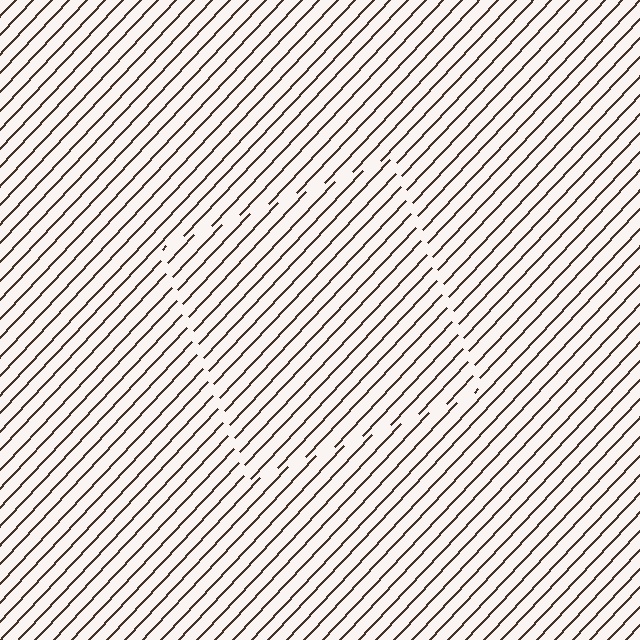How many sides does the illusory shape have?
4 sides — the line-ends trace a square.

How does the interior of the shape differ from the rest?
The interior of the shape contains the same grating, shifted by half a period — the contour is defined by the phase discontinuity where line-ends from the inner and outer gratings abut.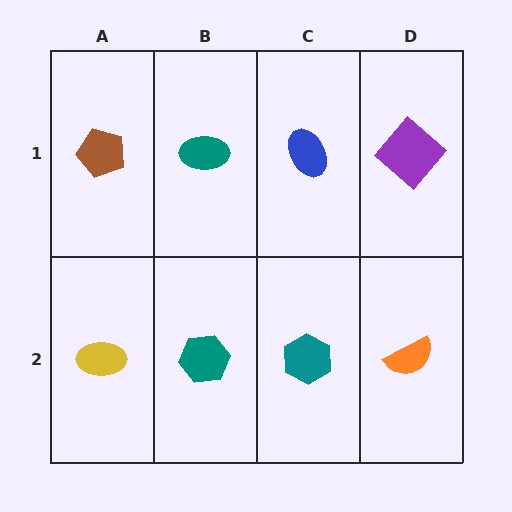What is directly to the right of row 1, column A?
A teal ellipse.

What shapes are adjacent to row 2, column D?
A purple diamond (row 1, column D), a teal hexagon (row 2, column C).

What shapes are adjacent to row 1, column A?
A yellow ellipse (row 2, column A), a teal ellipse (row 1, column B).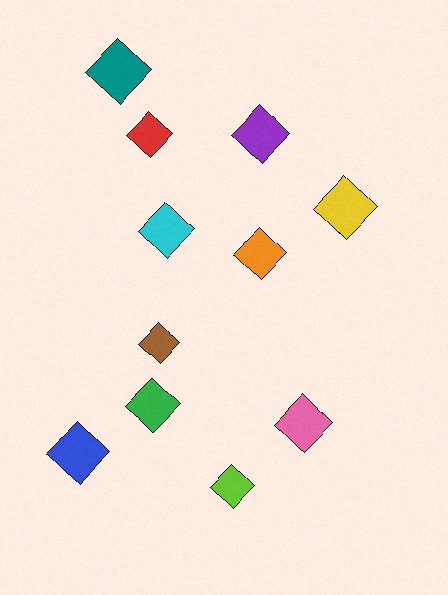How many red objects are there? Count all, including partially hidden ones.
There is 1 red object.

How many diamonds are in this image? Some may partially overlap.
There are 11 diamonds.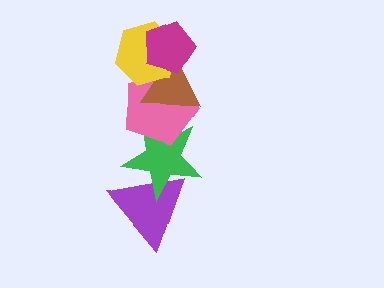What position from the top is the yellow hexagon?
The yellow hexagon is 2nd from the top.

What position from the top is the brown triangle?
The brown triangle is 3rd from the top.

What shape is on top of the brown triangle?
The yellow hexagon is on top of the brown triangle.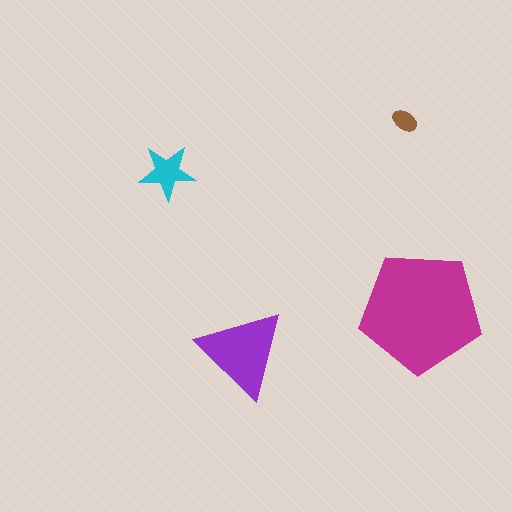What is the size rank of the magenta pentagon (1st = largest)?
1st.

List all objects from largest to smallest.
The magenta pentagon, the purple triangle, the cyan star, the brown ellipse.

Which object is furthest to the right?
The magenta pentagon is rightmost.